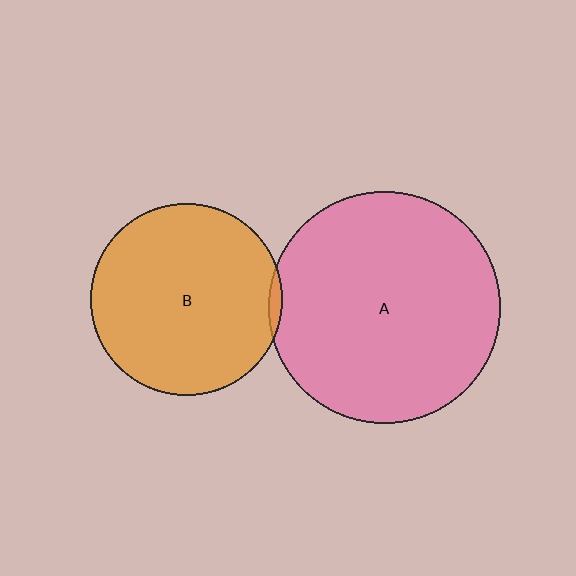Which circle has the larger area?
Circle A (pink).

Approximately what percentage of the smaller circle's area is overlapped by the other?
Approximately 5%.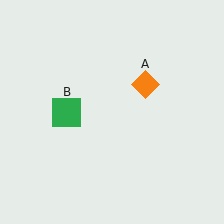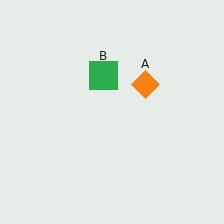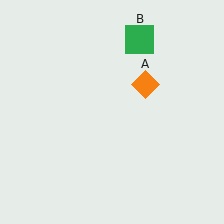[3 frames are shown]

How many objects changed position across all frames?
1 object changed position: green square (object B).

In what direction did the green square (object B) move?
The green square (object B) moved up and to the right.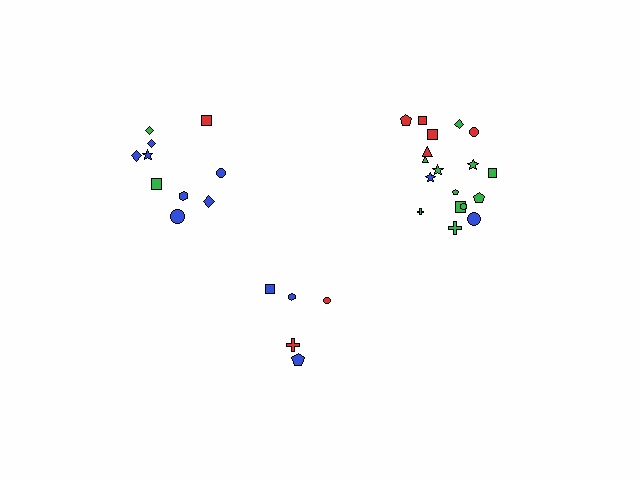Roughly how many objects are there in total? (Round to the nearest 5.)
Roughly 35 objects in total.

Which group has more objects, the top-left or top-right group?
The top-right group.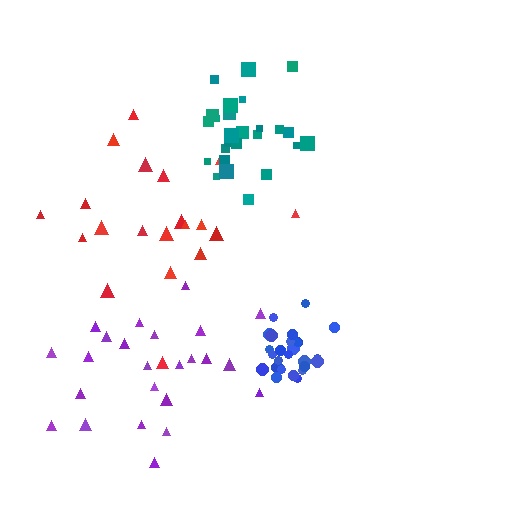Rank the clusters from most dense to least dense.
blue, teal, purple, red.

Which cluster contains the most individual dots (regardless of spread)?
Blue (27).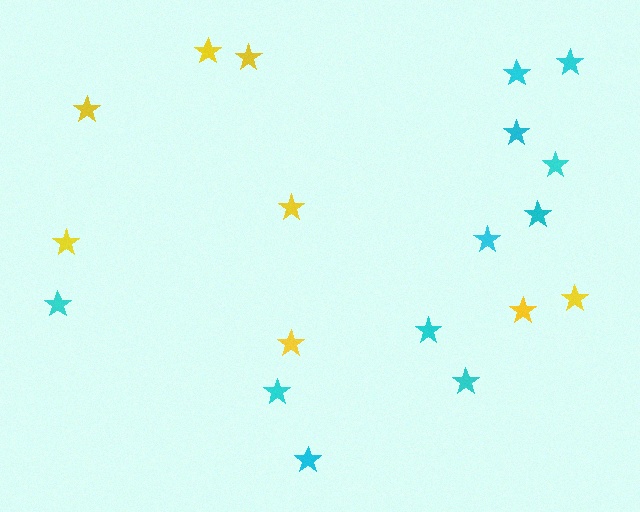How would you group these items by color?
There are 2 groups: one group of cyan stars (11) and one group of yellow stars (8).